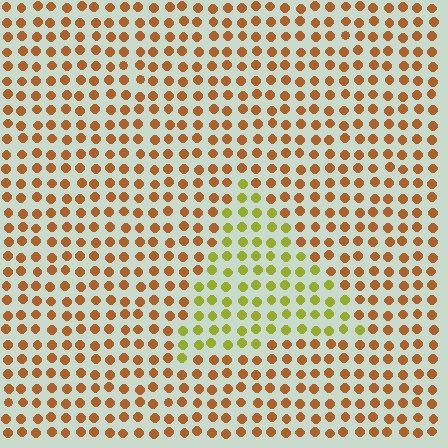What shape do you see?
I see a triangle.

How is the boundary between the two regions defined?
The boundary is defined purely by a slight shift in hue (about 46 degrees). Spacing, size, and orientation are identical on both sides.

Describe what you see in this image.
The image is filled with small brown elements in a uniform arrangement. A triangle-shaped region is visible where the elements are tinted to a slightly different hue, forming a subtle color boundary.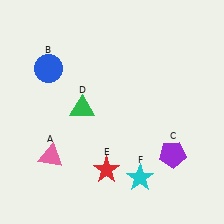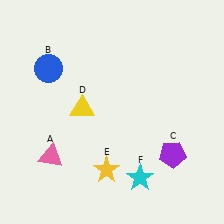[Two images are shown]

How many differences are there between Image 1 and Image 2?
There are 2 differences between the two images.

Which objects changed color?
D changed from green to yellow. E changed from red to yellow.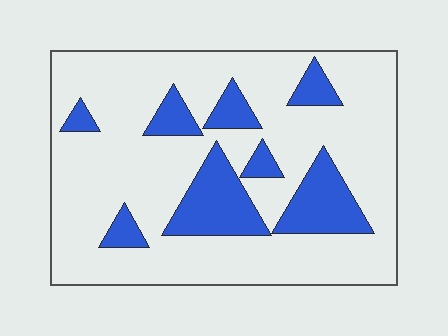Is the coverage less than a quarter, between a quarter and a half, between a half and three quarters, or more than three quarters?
Less than a quarter.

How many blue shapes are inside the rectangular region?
8.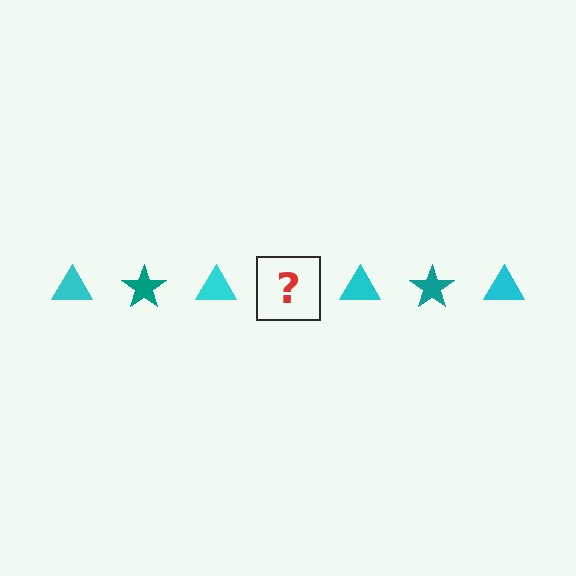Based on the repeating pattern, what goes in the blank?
The blank should be a teal star.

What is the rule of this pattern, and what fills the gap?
The rule is that the pattern alternates between cyan triangle and teal star. The gap should be filled with a teal star.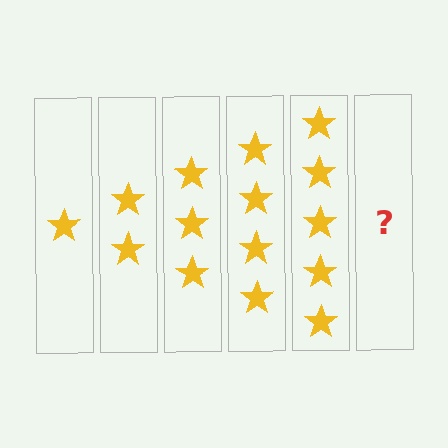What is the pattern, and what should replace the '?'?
The pattern is that each step adds one more star. The '?' should be 6 stars.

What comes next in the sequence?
The next element should be 6 stars.